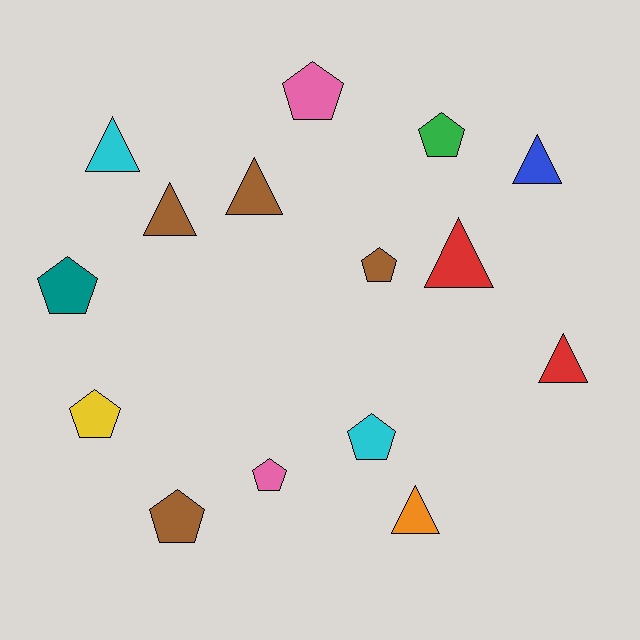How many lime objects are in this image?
There are no lime objects.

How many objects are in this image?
There are 15 objects.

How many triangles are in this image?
There are 7 triangles.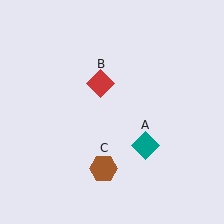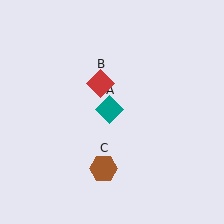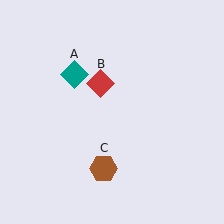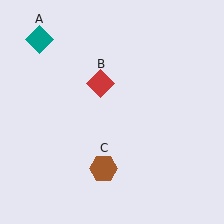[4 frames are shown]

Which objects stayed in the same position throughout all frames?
Red diamond (object B) and brown hexagon (object C) remained stationary.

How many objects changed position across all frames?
1 object changed position: teal diamond (object A).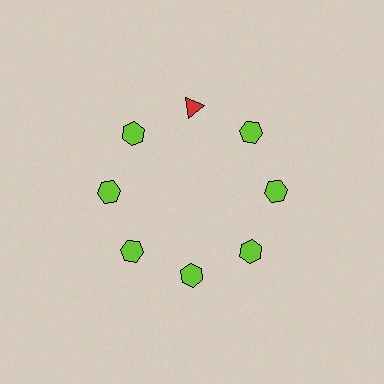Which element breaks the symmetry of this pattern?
The red triangle at roughly the 12 o'clock position breaks the symmetry. All other shapes are lime hexagons.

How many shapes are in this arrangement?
There are 8 shapes arranged in a ring pattern.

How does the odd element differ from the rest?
It differs in both color (red instead of lime) and shape (triangle instead of hexagon).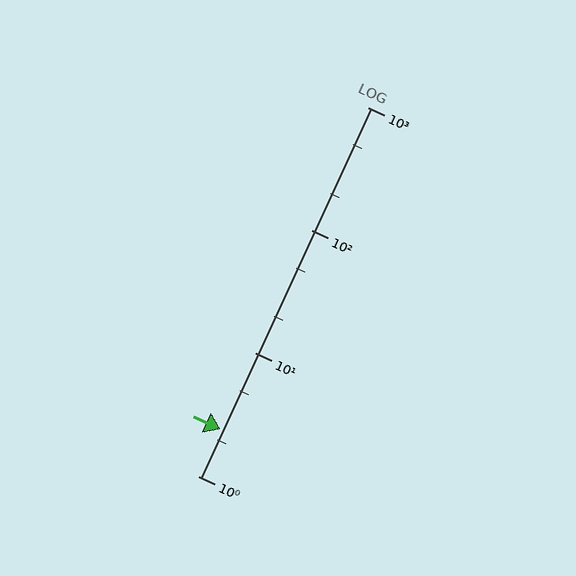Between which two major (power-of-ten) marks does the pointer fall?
The pointer is between 1 and 10.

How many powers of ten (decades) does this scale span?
The scale spans 3 decades, from 1 to 1000.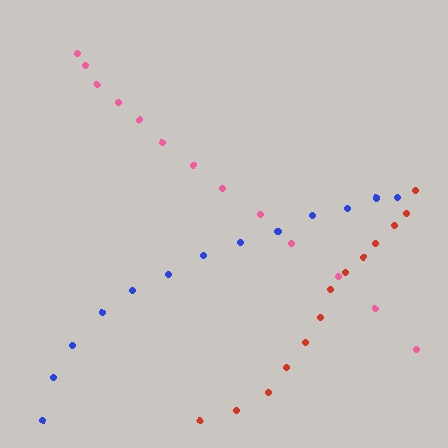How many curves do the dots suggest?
There are 3 distinct paths.